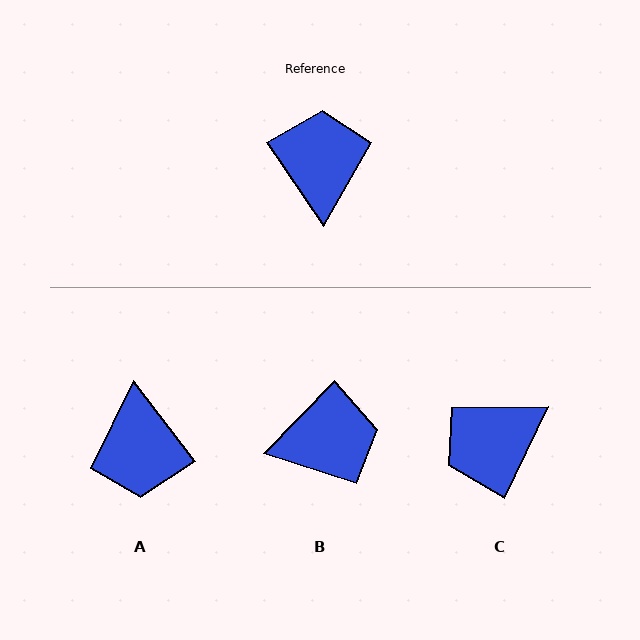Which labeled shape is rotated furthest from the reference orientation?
A, about 177 degrees away.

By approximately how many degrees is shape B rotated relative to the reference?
Approximately 78 degrees clockwise.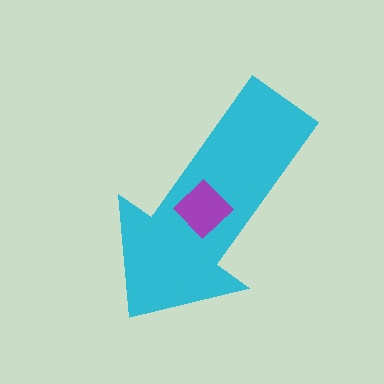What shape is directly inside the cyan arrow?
The purple diamond.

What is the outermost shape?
The cyan arrow.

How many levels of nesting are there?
2.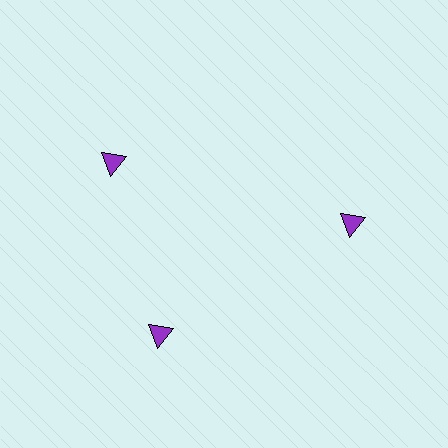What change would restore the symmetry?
The symmetry would be restored by rotating it back into even spacing with its neighbors so that all 3 triangles sit at equal angles and equal distance from the center.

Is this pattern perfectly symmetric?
No. The 3 purple triangles are arranged in a ring, but one element near the 11 o'clock position is rotated out of alignment along the ring, breaking the 3-fold rotational symmetry.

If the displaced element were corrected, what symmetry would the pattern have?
It would have 3-fold rotational symmetry — the pattern would map onto itself every 120 degrees.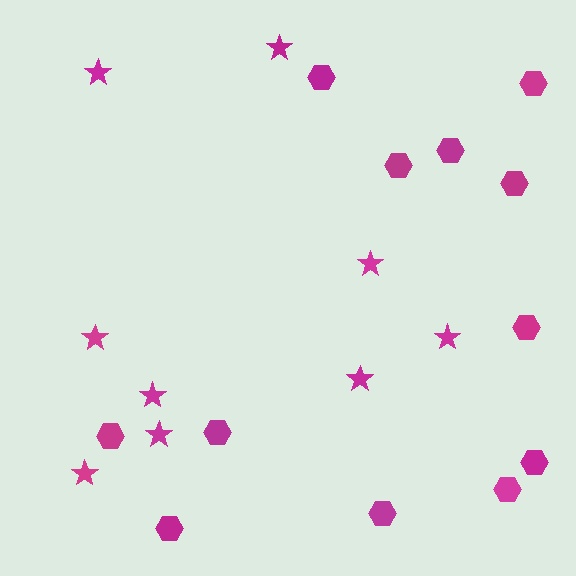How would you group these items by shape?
There are 2 groups: one group of hexagons (12) and one group of stars (9).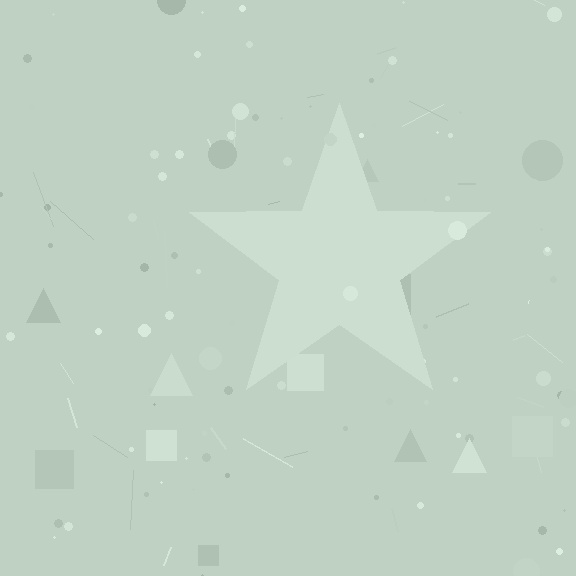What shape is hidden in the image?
A star is hidden in the image.